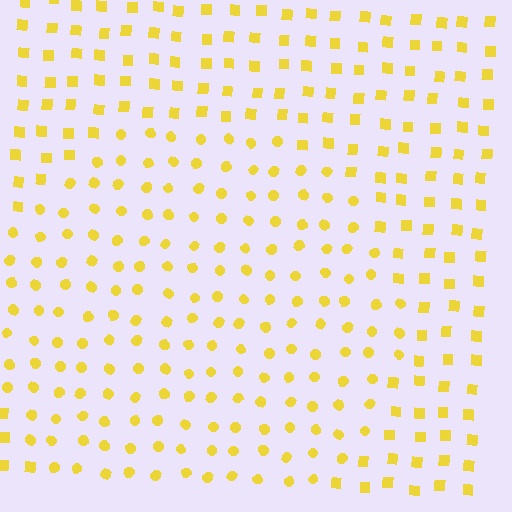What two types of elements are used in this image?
The image uses circles inside the circle region and squares outside it.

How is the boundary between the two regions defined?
The boundary is defined by a change in element shape: circles inside vs. squares outside. All elements share the same color and spacing.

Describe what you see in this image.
The image is filled with small yellow elements arranged in a uniform grid. A circle-shaped region contains circles, while the surrounding area contains squares. The boundary is defined purely by the change in element shape.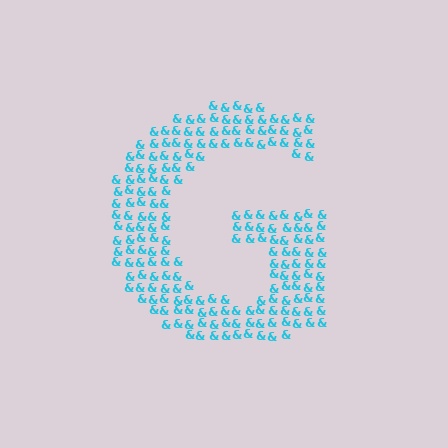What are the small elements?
The small elements are ampersands.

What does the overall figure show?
The overall figure shows the letter G.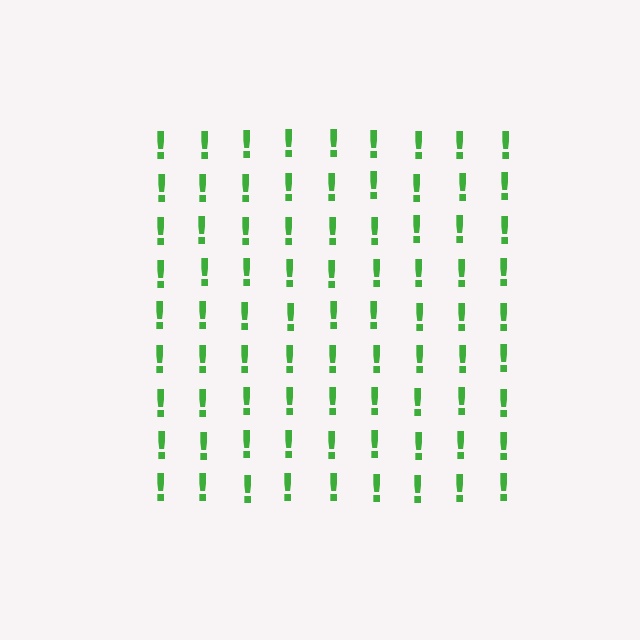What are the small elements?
The small elements are exclamation marks.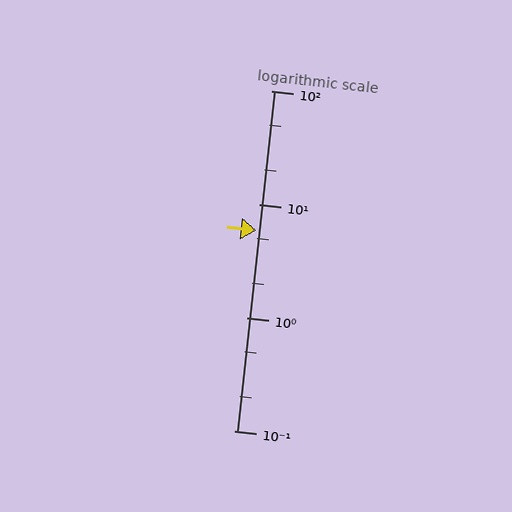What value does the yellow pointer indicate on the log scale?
The pointer indicates approximately 5.8.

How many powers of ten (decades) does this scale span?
The scale spans 3 decades, from 0.1 to 100.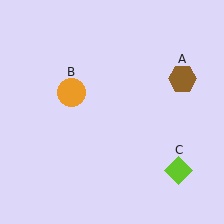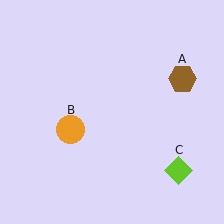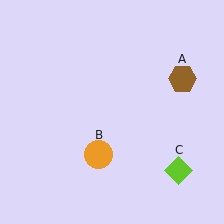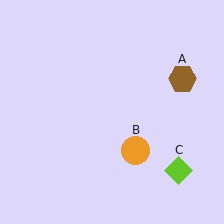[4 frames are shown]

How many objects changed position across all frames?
1 object changed position: orange circle (object B).